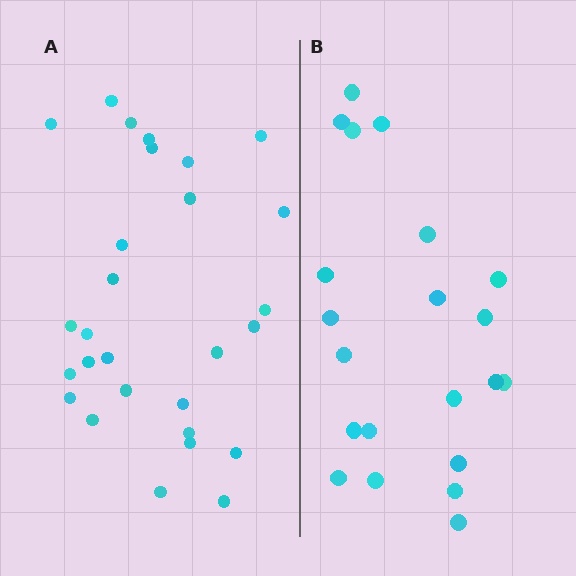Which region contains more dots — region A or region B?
Region A (the left region) has more dots.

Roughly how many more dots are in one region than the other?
Region A has roughly 8 or so more dots than region B.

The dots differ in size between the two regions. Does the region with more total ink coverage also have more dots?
No. Region B has more total ink coverage because its dots are larger, but region A actually contains more individual dots. Total area can be misleading — the number of items is what matters here.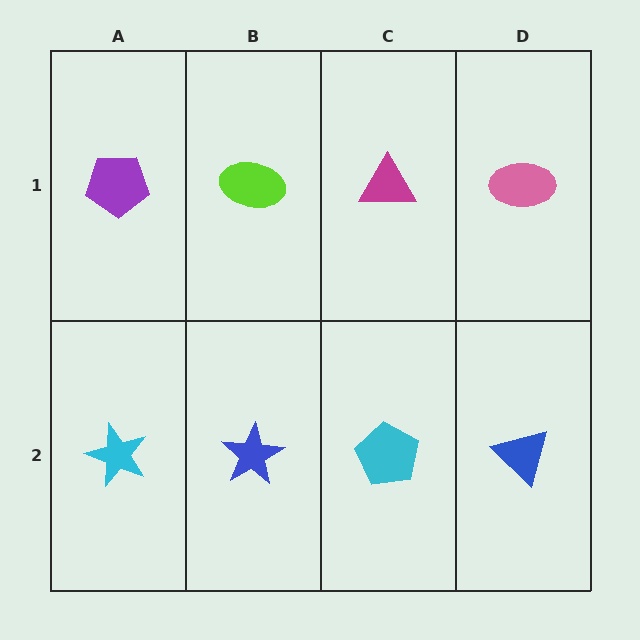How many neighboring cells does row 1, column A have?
2.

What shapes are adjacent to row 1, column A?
A cyan star (row 2, column A), a lime ellipse (row 1, column B).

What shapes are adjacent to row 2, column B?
A lime ellipse (row 1, column B), a cyan star (row 2, column A), a cyan pentagon (row 2, column C).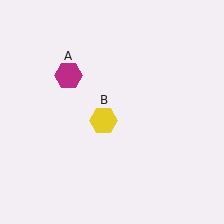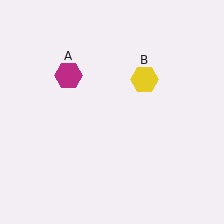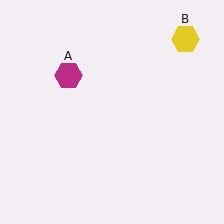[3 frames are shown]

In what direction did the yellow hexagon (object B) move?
The yellow hexagon (object B) moved up and to the right.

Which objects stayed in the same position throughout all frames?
Magenta hexagon (object A) remained stationary.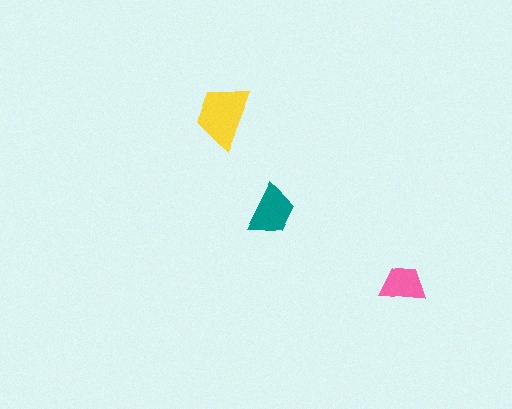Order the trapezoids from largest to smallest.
the yellow one, the teal one, the pink one.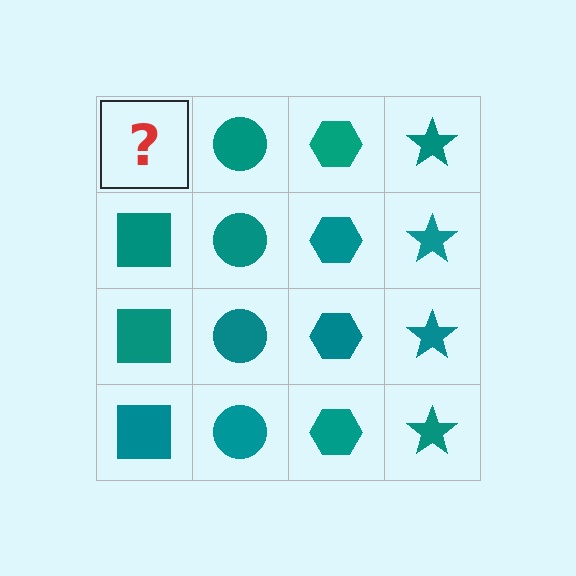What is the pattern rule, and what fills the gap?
The rule is that each column has a consistent shape. The gap should be filled with a teal square.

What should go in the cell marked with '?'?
The missing cell should contain a teal square.